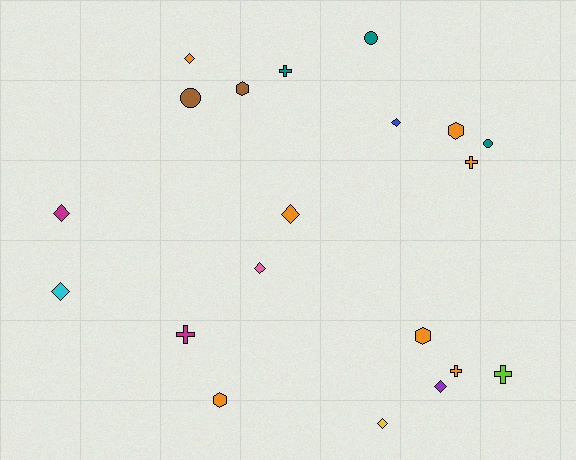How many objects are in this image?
There are 20 objects.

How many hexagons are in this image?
There are 4 hexagons.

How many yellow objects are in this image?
There is 1 yellow object.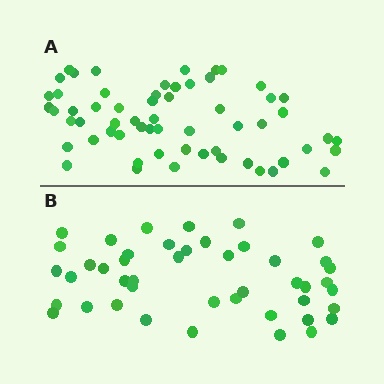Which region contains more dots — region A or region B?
Region A (the top region) has more dots.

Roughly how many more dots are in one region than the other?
Region A has approximately 15 more dots than region B.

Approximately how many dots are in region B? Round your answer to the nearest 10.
About 40 dots. (The exact count is 45, which rounds to 40.)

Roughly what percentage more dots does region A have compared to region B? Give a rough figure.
About 35% more.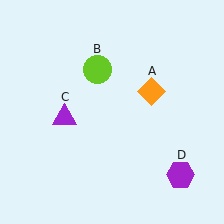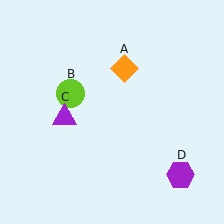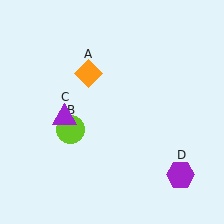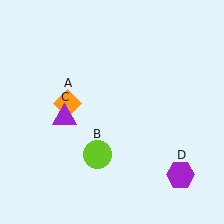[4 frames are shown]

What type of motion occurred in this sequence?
The orange diamond (object A), lime circle (object B) rotated counterclockwise around the center of the scene.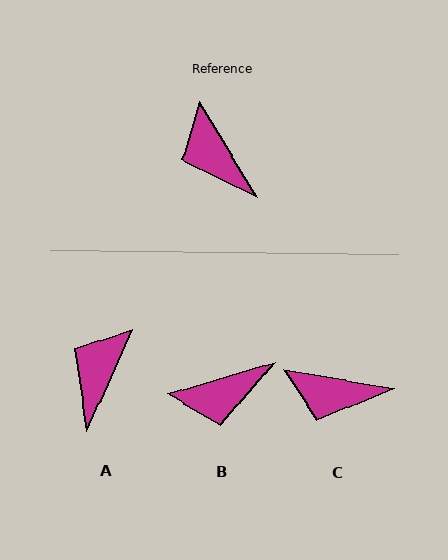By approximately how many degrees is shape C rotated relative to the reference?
Approximately 49 degrees counter-clockwise.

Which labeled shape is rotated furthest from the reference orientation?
B, about 76 degrees away.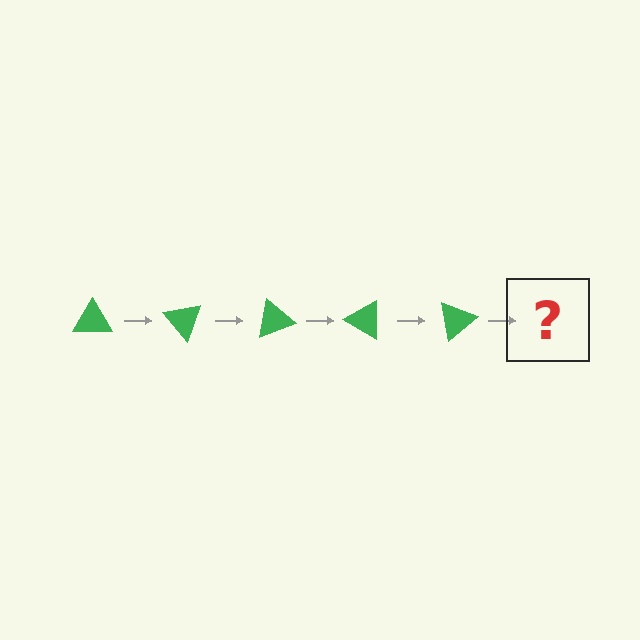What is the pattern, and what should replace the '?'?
The pattern is that the triangle rotates 50 degrees each step. The '?' should be a green triangle rotated 250 degrees.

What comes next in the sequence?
The next element should be a green triangle rotated 250 degrees.